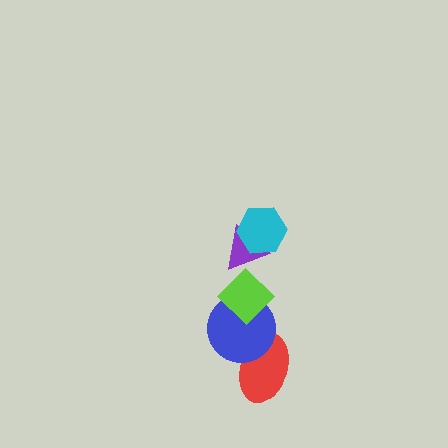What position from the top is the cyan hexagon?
The cyan hexagon is 1st from the top.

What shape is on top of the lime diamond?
The purple triangle is on top of the lime diamond.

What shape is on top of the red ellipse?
The blue circle is on top of the red ellipse.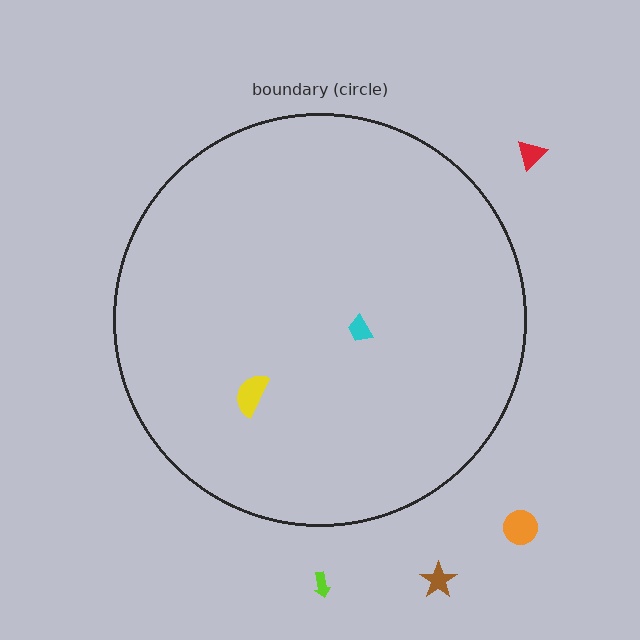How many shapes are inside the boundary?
2 inside, 4 outside.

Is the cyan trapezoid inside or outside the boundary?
Inside.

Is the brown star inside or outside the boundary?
Outside.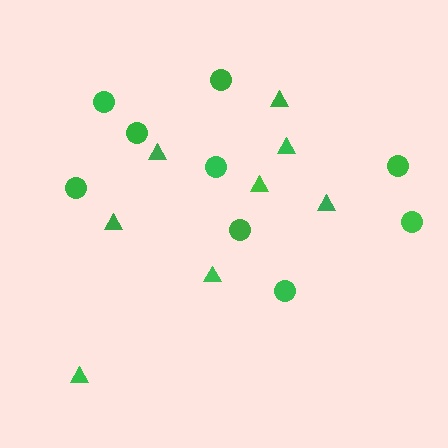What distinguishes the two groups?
There are 2 groups: one group of triangles (8) and one group of circles (9).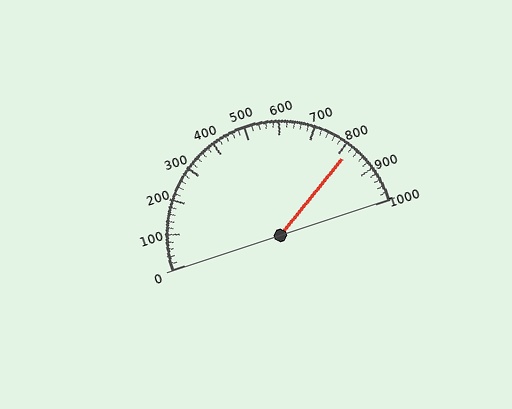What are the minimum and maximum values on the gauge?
The gauge ranges from 0 to 1000.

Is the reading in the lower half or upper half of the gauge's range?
The reading is in the upper half of the range (0 to 1000).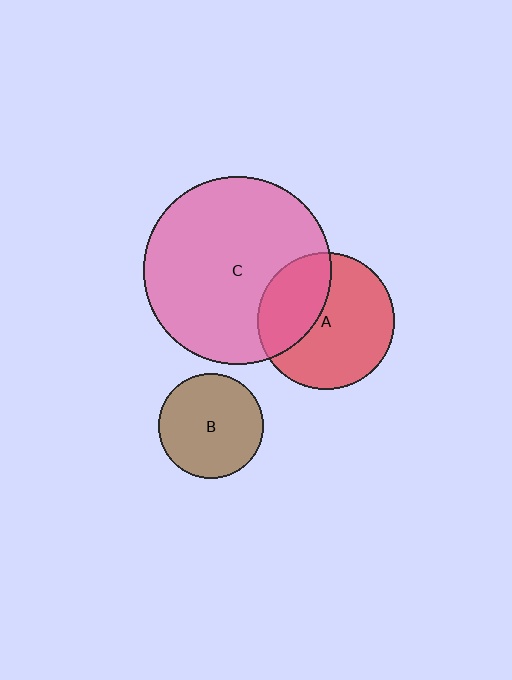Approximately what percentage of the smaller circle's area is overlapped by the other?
Approximately 35%.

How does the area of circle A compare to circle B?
Approximately 1.7 times.